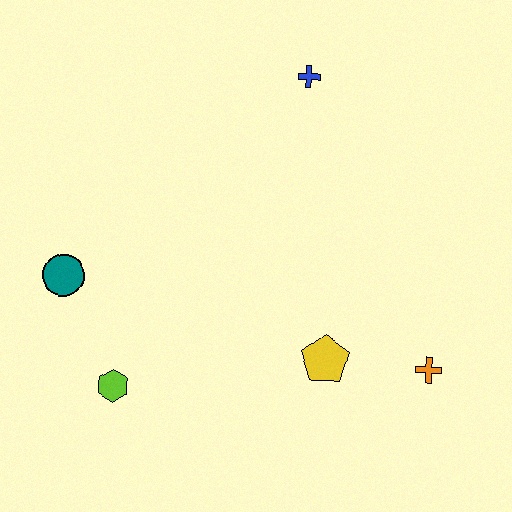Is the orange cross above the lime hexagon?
Yes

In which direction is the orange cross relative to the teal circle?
The orange cross is to the right of the teal circle.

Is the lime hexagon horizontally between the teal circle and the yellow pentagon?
Yes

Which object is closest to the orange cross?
The yellow pentagon is closest to the orange cross.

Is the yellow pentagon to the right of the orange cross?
No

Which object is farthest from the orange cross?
The teal circle is farthest from the orange cross.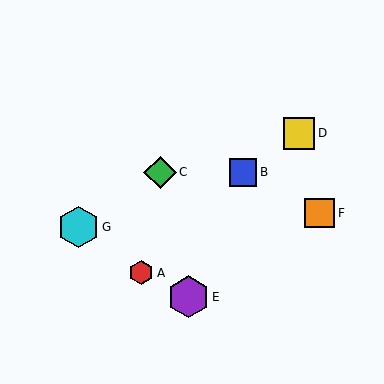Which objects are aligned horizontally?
Objects B, C are aligned horizontally.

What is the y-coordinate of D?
Object D is at y≈133.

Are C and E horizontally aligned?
No, C is at y≈172 and E is at y≈297.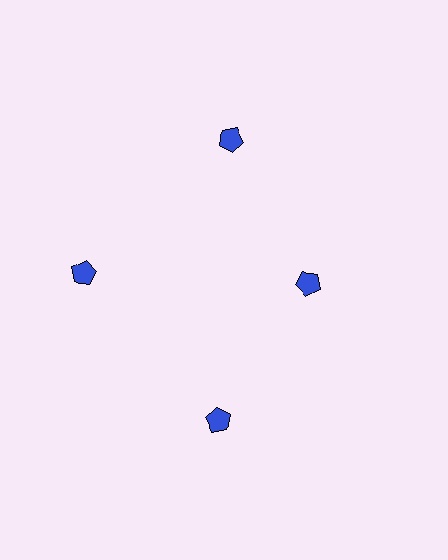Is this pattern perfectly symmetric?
No. The 4 blue pentagons are arranged in a ring, but one element near the 3 o'clock position is pulled inward toward the center, breaking the 4-fold rotational symmetry.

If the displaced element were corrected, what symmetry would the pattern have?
It would have 4-fold rotational symmetry — the pattern would map onto itself every 90 degrees.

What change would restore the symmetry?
The symmetry would be restored by moving it outward, back onto the ring so that all 4 pentagons sit at equal angles and equal distance from the center.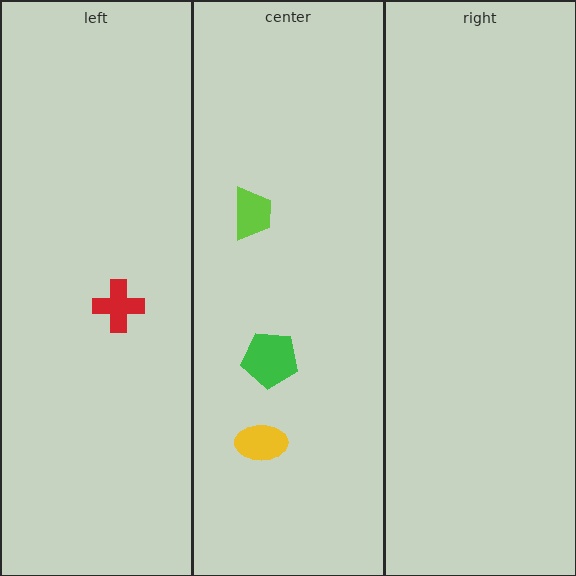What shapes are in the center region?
The green pentagon, the yellow ellipse, the lime trapezoid.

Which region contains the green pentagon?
The center region.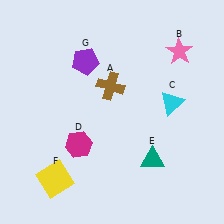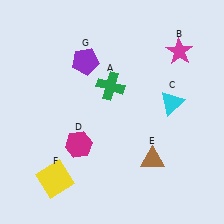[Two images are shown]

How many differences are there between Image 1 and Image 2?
There are 3 differences between the two images.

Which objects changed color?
A changed from brown to green. B changed from pink to magenta. E changed from teal to brown.